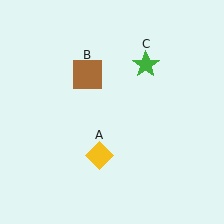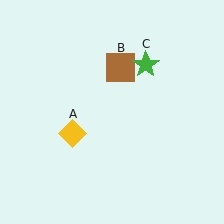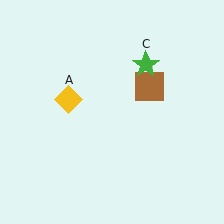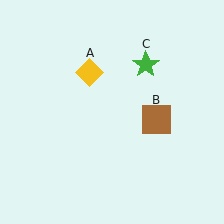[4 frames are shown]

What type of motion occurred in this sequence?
The yellow diamond (object A), brown square (object B) rotated clockwise around the center of the scene.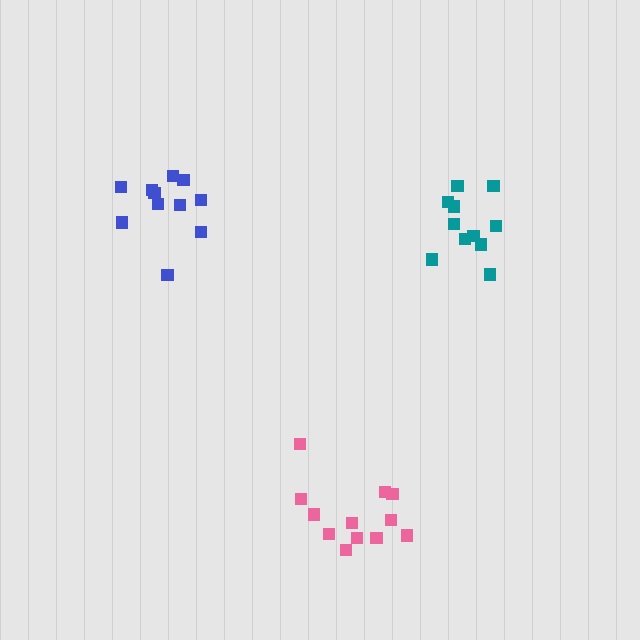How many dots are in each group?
Group 1: 11 dots, Group 2: 12 dots, Group 3: 11 dots (34 total).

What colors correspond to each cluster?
The clusters are colored: teal, pink, blue.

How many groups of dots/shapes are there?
There are 3 groups.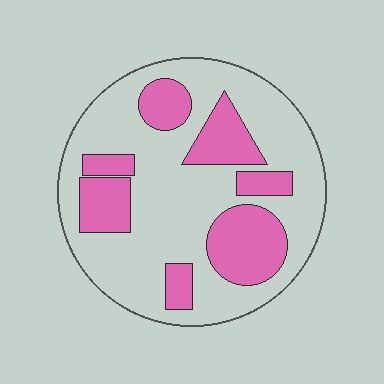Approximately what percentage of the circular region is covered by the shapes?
Approximately 30%.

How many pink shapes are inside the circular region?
7.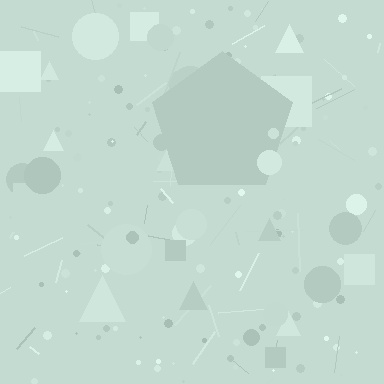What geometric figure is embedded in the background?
A pentagon is embedded in the background.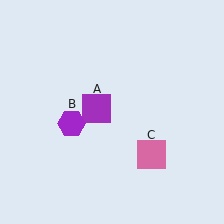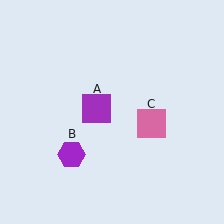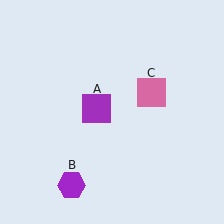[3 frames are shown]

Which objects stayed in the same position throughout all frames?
Purple square (object A) remained stationary.